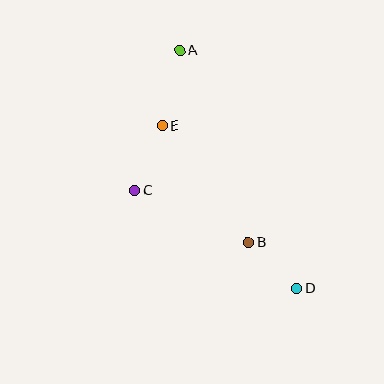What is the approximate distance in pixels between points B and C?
The distance between B and C is approximately 125 pixels.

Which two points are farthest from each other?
Points A and D are farthest from each other.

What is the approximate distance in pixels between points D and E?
The distance between D and E is approximately 211 pixels.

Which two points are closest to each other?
Points B and D are closest to each other.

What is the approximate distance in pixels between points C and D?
The distance between C and D is approximately 189 pixels.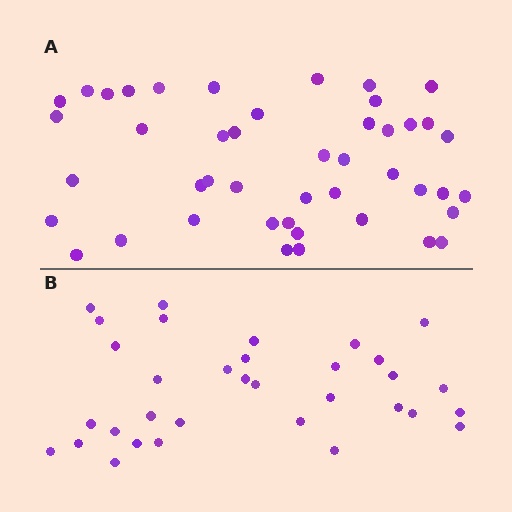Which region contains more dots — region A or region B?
Region A (the top region) has more dots.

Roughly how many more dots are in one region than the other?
Region A has roughly 12 or so more dots than region B.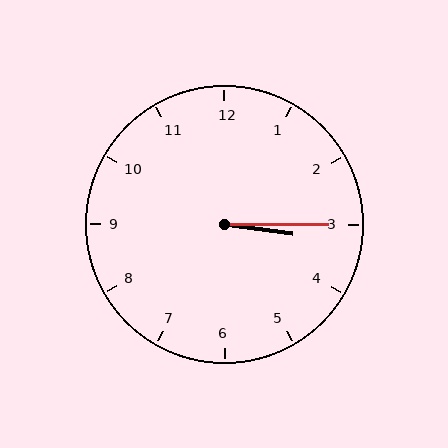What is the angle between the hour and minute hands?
Approximately 8 degrees.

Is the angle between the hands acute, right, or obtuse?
It is acute.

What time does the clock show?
3:15.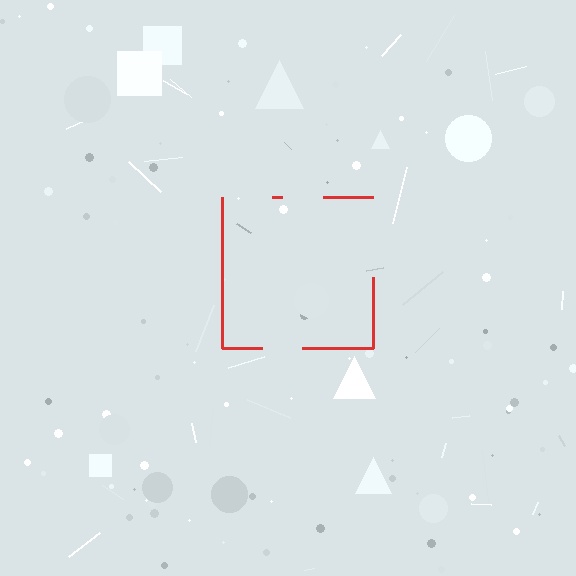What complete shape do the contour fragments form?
The contour fragments form a square.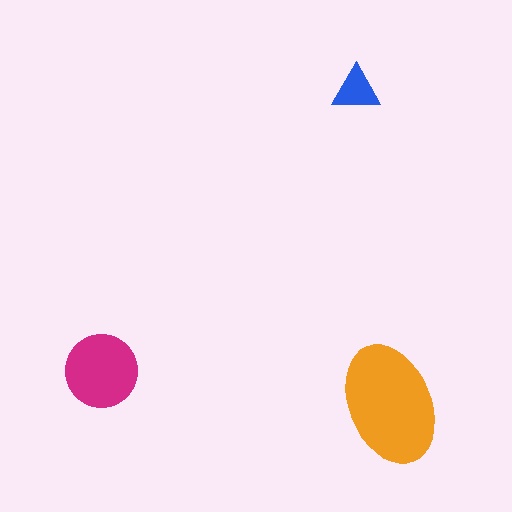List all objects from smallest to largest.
The blue triangle, the magenta circle, the orange ellipse.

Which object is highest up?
The blue triangle is topmost.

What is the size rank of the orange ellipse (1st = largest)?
1st.